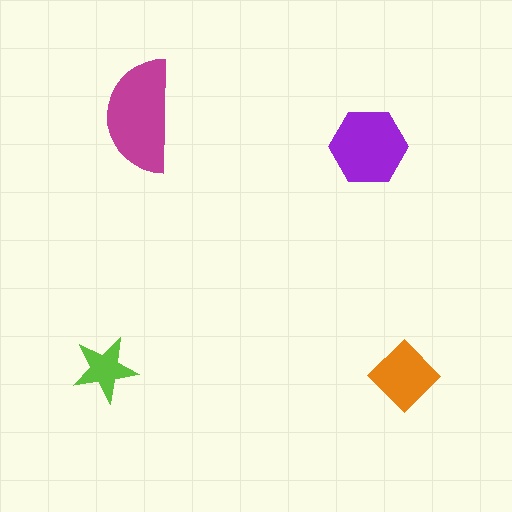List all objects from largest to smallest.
The magenta semicircle, the purple hexagon, the orange diamond, the lime star.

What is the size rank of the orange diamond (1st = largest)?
3rd.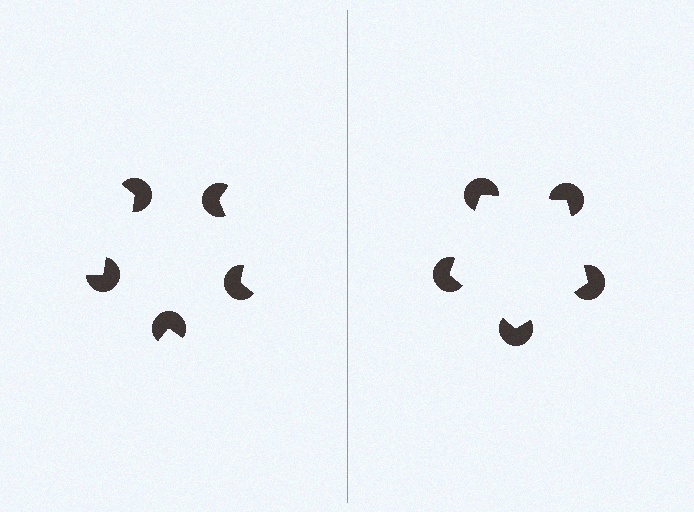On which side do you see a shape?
An illusory pentagon appears on the right side. On the left side the wedge cuts are rotated, so no coherent shape forms.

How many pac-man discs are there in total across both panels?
10 — 5 on each side.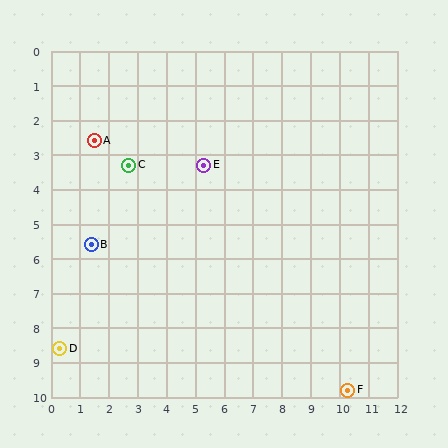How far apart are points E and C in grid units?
Points E and C are about 2.6 grid units apart.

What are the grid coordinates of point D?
Point D is at approximately (0.3, 8.6).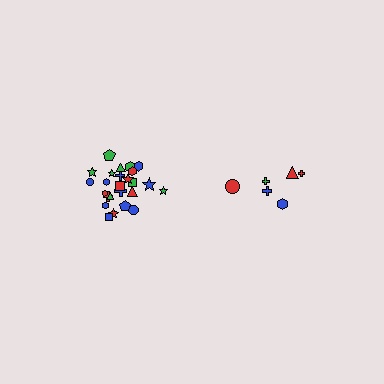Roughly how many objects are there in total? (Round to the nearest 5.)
Roughly 30 objects in total.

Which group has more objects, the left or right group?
The left group.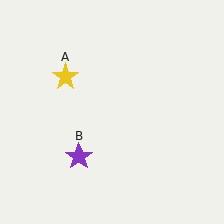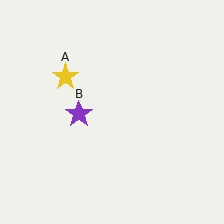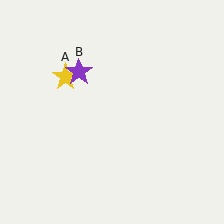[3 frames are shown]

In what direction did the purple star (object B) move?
The purple star (object B) moved up.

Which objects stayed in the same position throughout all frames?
Yellow star (object A) remained stationary.